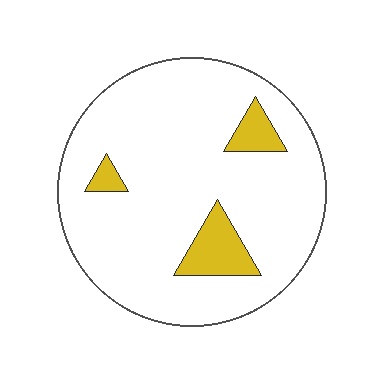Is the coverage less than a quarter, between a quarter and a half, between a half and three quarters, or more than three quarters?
Less than a quarter.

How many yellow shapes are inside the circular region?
3.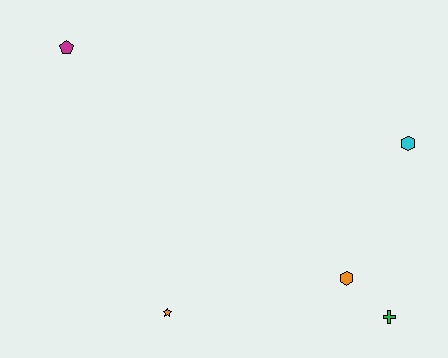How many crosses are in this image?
There is 1 cross.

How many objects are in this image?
There are 5 objects.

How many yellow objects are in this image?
There are no yellow objects.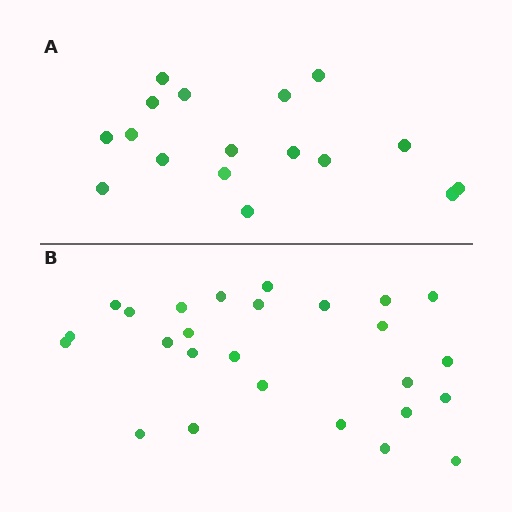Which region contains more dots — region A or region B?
Region B (the bottom region) has more dots.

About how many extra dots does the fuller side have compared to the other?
Region B has roughly 8 or so more dots than region A.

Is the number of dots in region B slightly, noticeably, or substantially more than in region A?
Region B has substantially more. The ratio is roughly 1.5 to 1.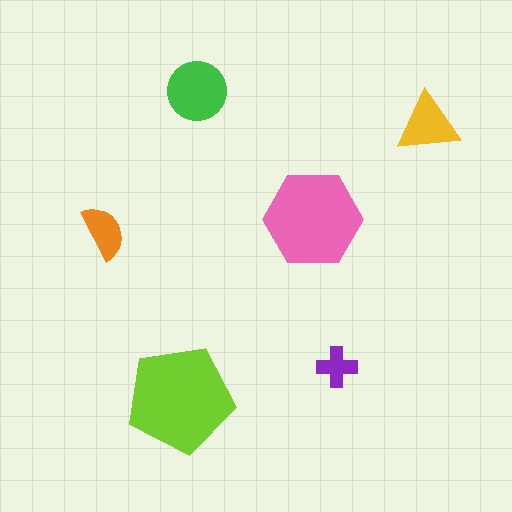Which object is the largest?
The lime pentagon.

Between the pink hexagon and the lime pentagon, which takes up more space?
The lime pentagon.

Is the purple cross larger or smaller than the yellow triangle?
Smaller.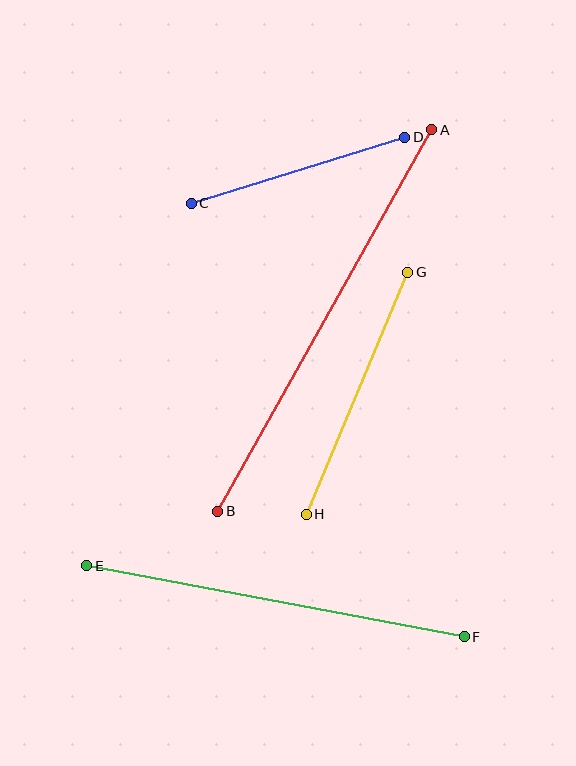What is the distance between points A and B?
The distance is approximately 437 pixels.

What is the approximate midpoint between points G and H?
The midpoint is at approximately (357, 393) pixels.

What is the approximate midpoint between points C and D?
The midpoint is at approximately (298, 170) pixels.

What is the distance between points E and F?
The distance is approximately 384 pixels.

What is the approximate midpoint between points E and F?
The midpoint is at approximately (276, 601) pixels.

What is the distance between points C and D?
The distance is approximately 223 pixels.